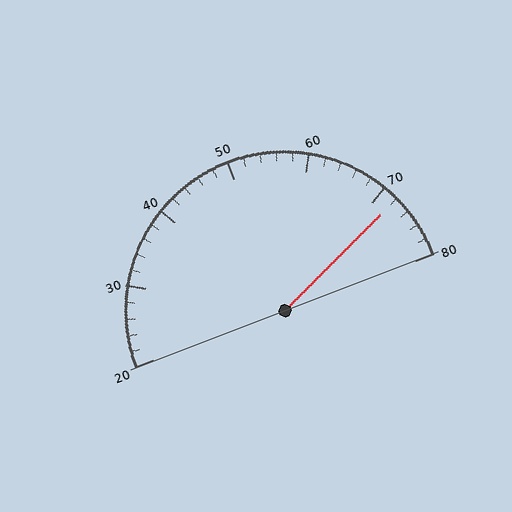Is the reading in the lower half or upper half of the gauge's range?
The reading is in the upper half of the range (20 to 80).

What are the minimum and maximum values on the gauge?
The gauge ranges from 20 to 80.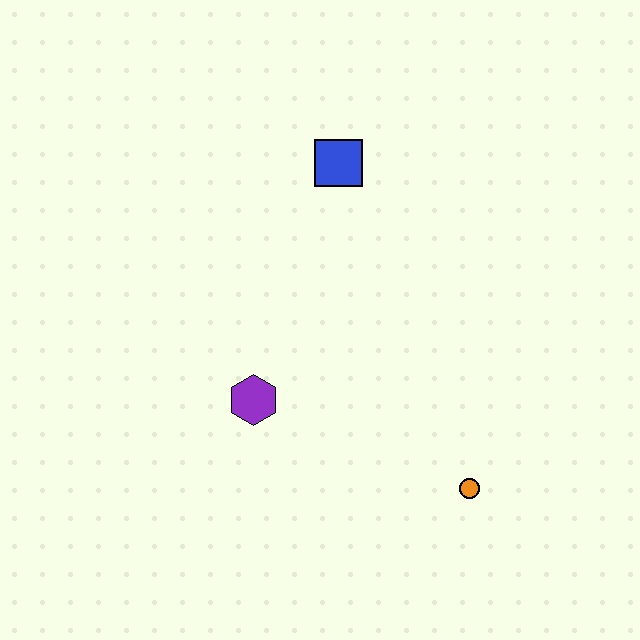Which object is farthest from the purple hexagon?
The blue square is farthest from the purple hexagon.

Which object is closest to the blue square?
The purple hexagon is closest to the blue square.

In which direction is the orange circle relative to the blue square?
The orange circle is below the blue square.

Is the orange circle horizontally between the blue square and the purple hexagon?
No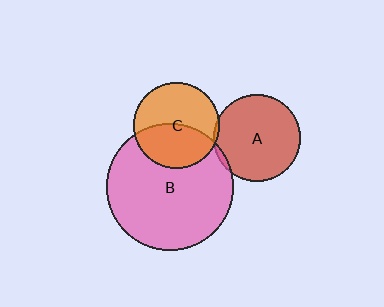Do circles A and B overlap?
Yes.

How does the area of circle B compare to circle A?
Approximately 2.1 times.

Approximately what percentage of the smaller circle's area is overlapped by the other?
Approximately 5%.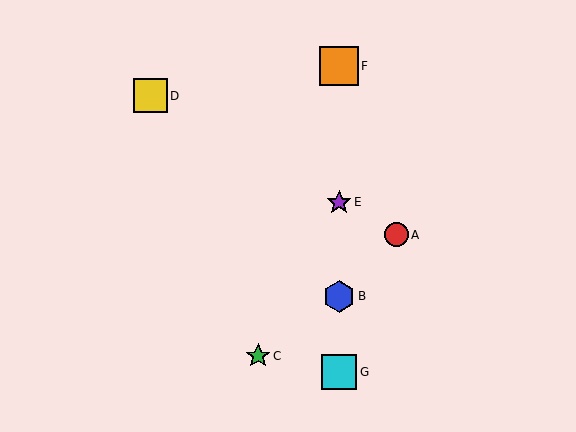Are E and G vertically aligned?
Yes, both are at x≈339.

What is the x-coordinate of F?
Object F is at x≈339.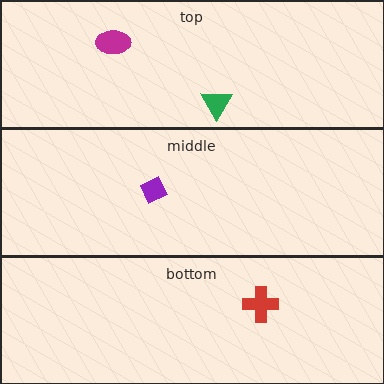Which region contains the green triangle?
The top region.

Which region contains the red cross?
The bottom region.